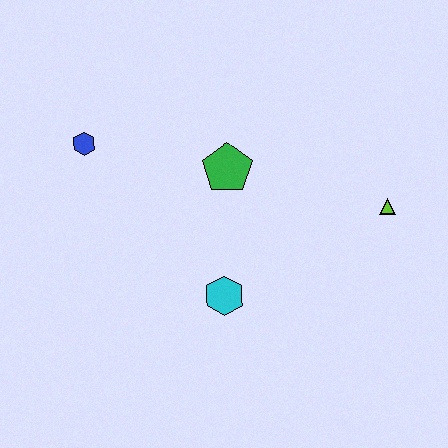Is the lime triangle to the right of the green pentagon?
Yes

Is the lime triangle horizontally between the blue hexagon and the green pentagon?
No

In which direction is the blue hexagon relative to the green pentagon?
The blue hexagon is to the left of the green pentagon.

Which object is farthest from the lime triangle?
The blue hexagon is farthest from the lime triangle.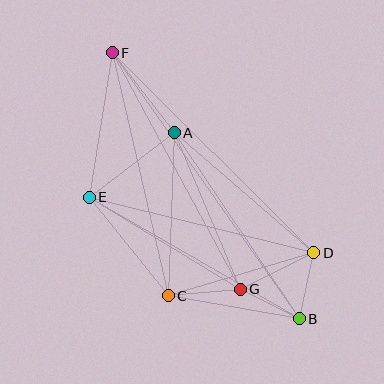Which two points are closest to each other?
Points B and G are closest to each other.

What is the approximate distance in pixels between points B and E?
The distance between B and E is approximately 242 pixels.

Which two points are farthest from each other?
Points B and F are farthest from each other.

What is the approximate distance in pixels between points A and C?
The distance between A and C is approximately 163 pixels.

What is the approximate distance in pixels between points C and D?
The distance between C and D is approximately 151 pixels.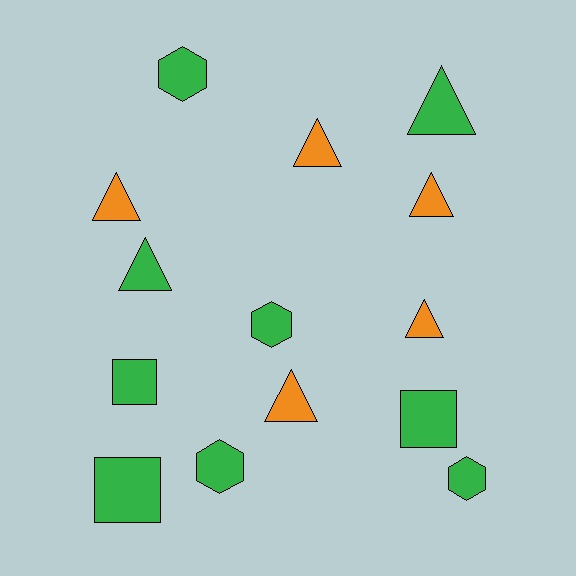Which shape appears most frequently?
Triangle, with 7 objects.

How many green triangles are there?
There are 2 green triangles.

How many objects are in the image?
There are 14 objects.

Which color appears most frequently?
Green, with 9 objects.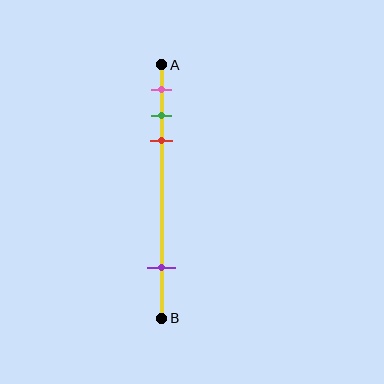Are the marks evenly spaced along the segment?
No, the marks are not evenly spaced.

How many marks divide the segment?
There are 4 marks dividing the segment.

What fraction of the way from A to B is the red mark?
The red mark is approximately 30% (0.3) of the way from A to B.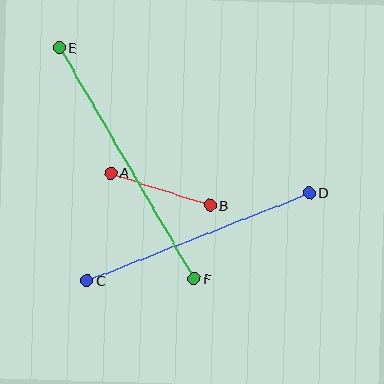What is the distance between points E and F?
The distance is approximately 268 pixels.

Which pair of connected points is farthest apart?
Points E and F are farthest apart.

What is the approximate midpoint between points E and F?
The midpoint is at approximately (127, 163) pixels.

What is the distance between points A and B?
The distance is approximately 104 pixels.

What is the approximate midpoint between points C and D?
The midpoint is at approximately (198, 237) pixels.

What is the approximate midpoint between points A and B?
The midpoint is at approximately (160, 189) pixels.